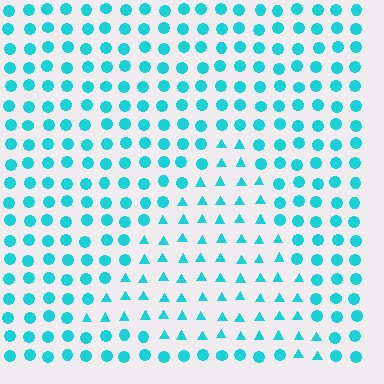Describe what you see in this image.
The image is filled with small cyan elements arranged in a uniform grid. A triangle-shaped region contains triangles, while the surrounding area contains circles. The boundary is defined purely by the change in element shape.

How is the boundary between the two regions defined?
The boundary is defined by a change in element shape: triangles inside vs. circles outside. All elements share the same color and spacing.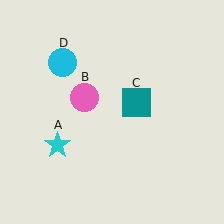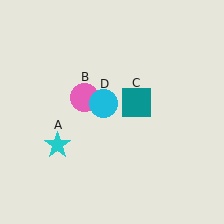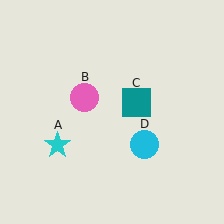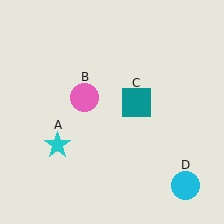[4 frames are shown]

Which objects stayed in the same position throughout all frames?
Cyan star (object A) and pink circle (object B) and teal square (object C) remained stationary.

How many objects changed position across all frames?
1 object changed position: cyan circle (object D).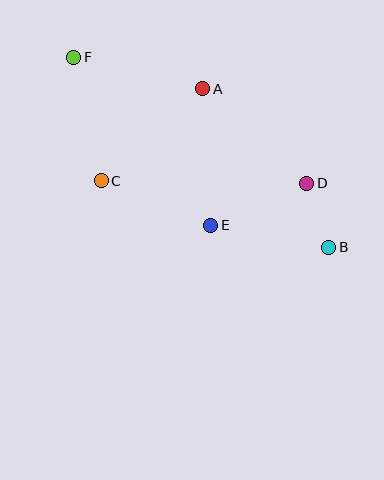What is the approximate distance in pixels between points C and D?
The distance between C and D is approximately 205 pixels.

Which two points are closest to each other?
Points B and D are closest to each other.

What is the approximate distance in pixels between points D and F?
The distance between D and F is approximately 265 pixels.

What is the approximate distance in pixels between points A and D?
The distance between A and D is approximately 141 pixels.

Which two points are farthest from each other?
Points B and F are farthest from each other.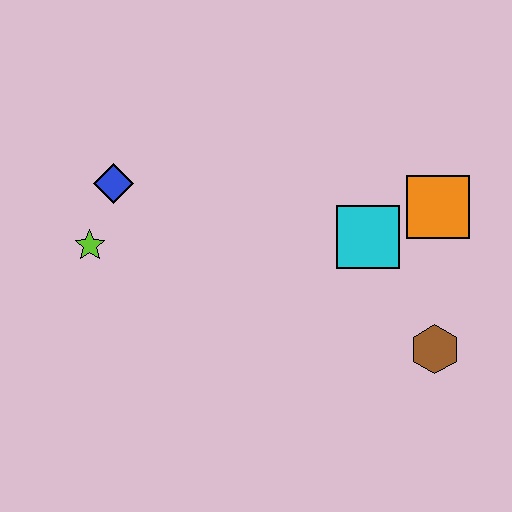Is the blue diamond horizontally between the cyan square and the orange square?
No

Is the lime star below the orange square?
Yes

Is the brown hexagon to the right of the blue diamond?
Yes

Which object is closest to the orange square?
The cyan square is closest to the orange square.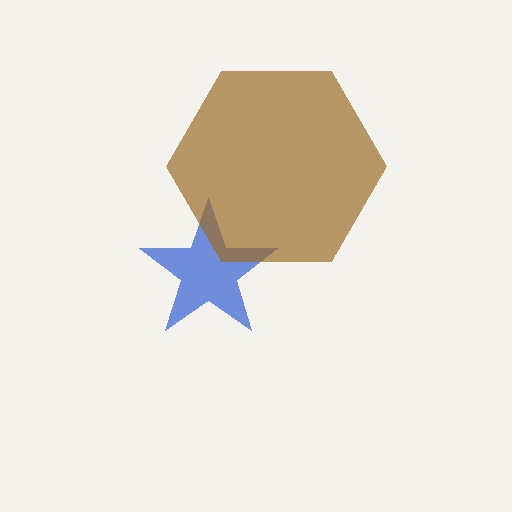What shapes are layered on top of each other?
The layered shapes are: a blue star, a brown hexagon.